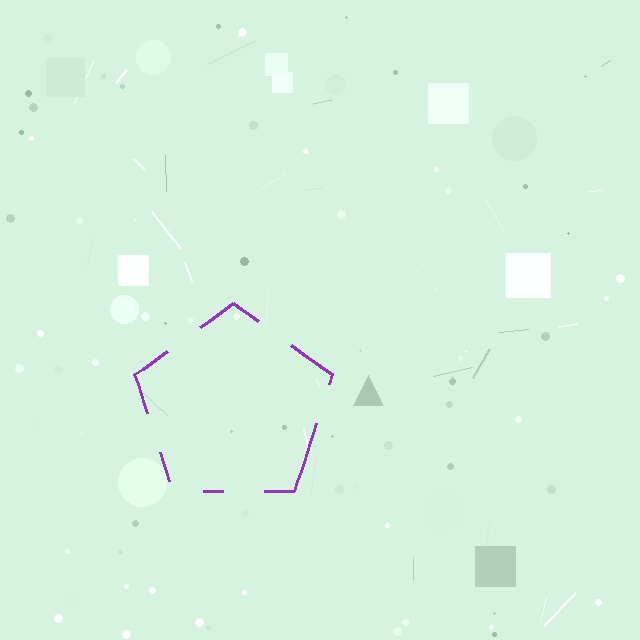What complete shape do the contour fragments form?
The contour fragments form a pentagon.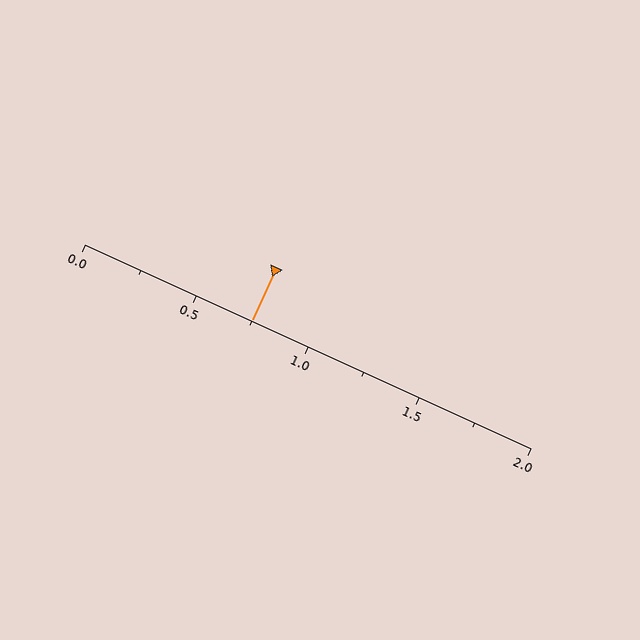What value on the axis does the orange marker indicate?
The marker indicates approximately 0.75.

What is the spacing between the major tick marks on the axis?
The major ticks are spaced 0.5 apart.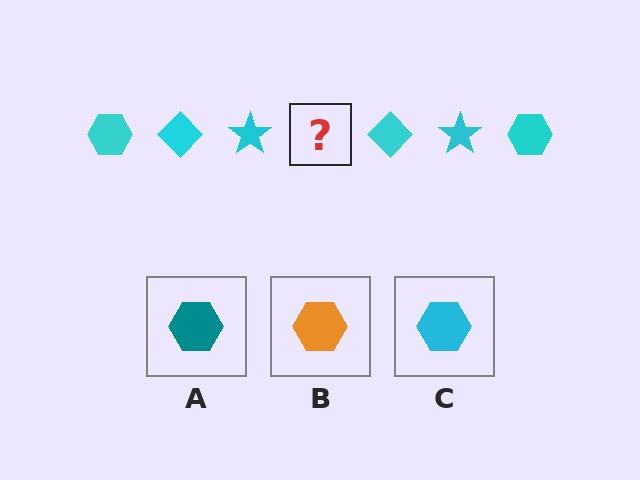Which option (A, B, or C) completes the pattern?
C.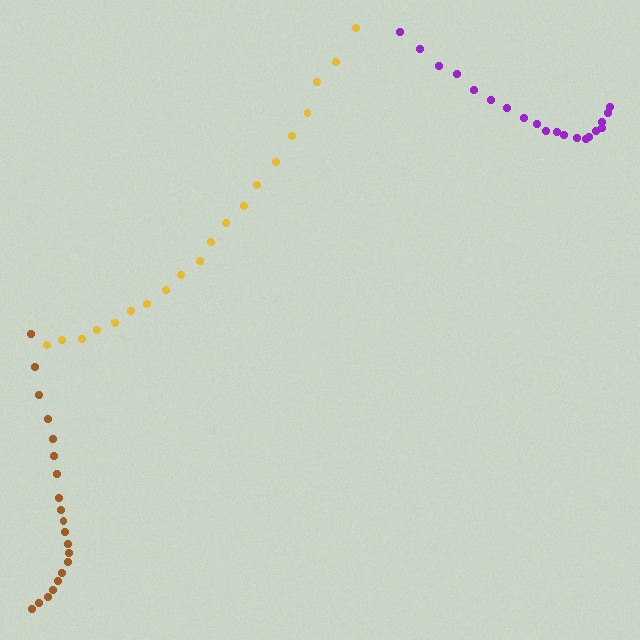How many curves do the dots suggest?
There are 3 distinct paths.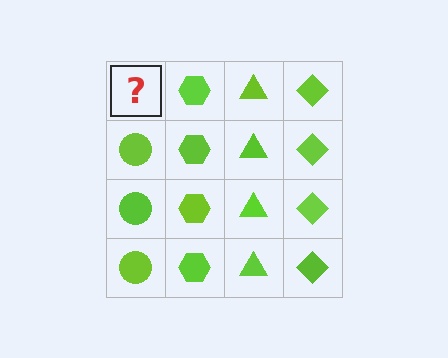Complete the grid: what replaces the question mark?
The question mark should be replaced with a lime circle.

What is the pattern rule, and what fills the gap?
The rule is that each column has a consistent shape. The gap should be filled with a lime circle.